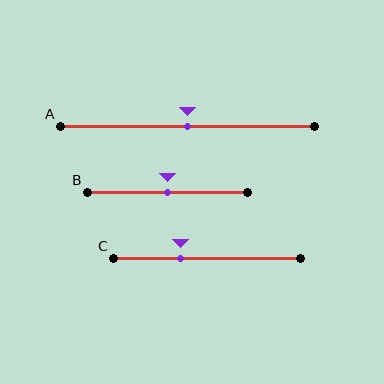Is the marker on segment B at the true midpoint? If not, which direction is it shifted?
Yes, the marker on segment B is at the true midpoint.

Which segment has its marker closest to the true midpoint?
Segment A has its marker closest to the true midpoint.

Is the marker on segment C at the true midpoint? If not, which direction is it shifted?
No, the marker on segment C is shifted to the left by about 14% of the segment length.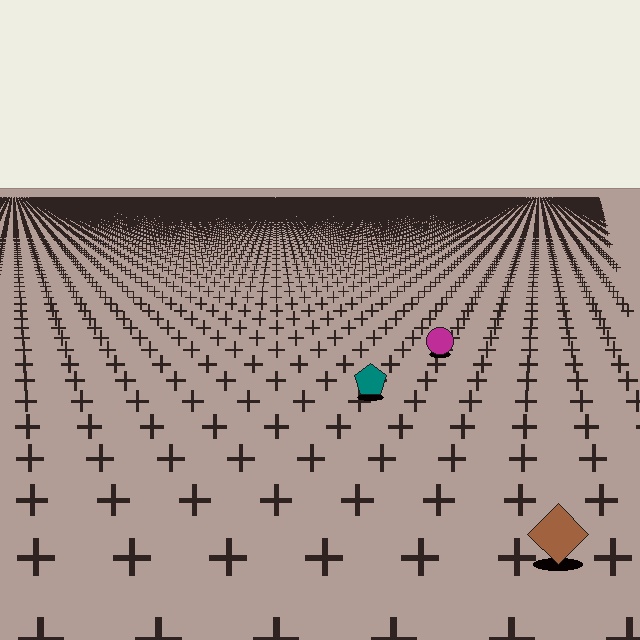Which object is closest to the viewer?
The brown diamond is closest. The texture marks near it are larger and more spread out.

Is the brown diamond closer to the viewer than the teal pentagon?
Yes. The brown diamond is closer — you can tell from the texture gradient: the ground texture is coarser near it.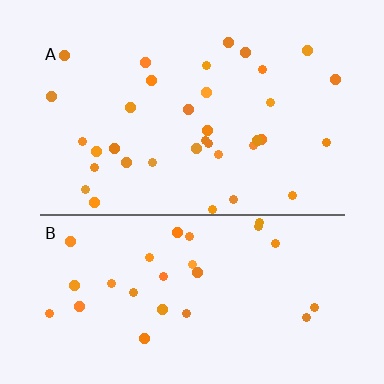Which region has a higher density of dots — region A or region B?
A (the top).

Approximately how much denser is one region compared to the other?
Approximately 1.2× — region A over region B.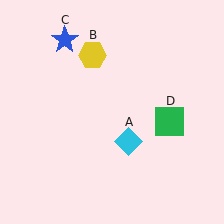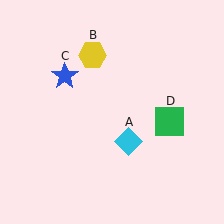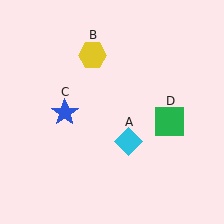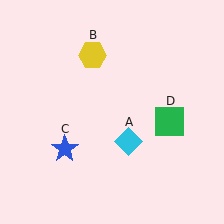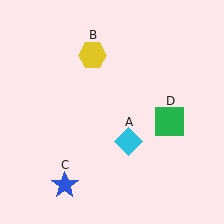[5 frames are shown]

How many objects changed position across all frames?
1 object changed position: blue star (object C).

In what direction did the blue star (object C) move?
The blue star (object C) moved down.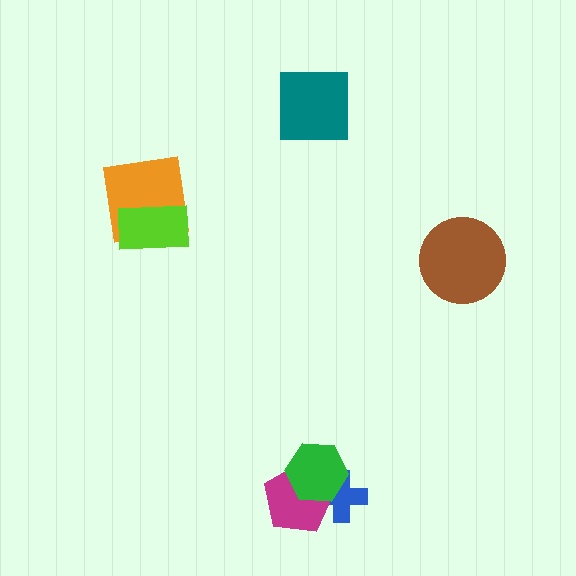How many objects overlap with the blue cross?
2 objects overlap with the blue cross.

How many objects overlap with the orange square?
1 object overlaps with the orange square.